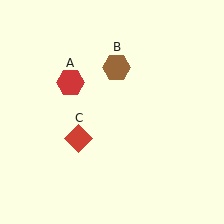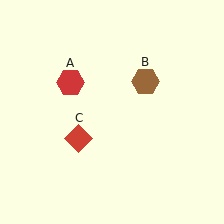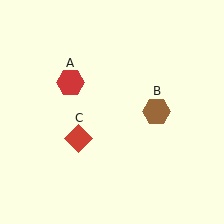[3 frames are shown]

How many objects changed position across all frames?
1 object changed position: brown hexagon (object B).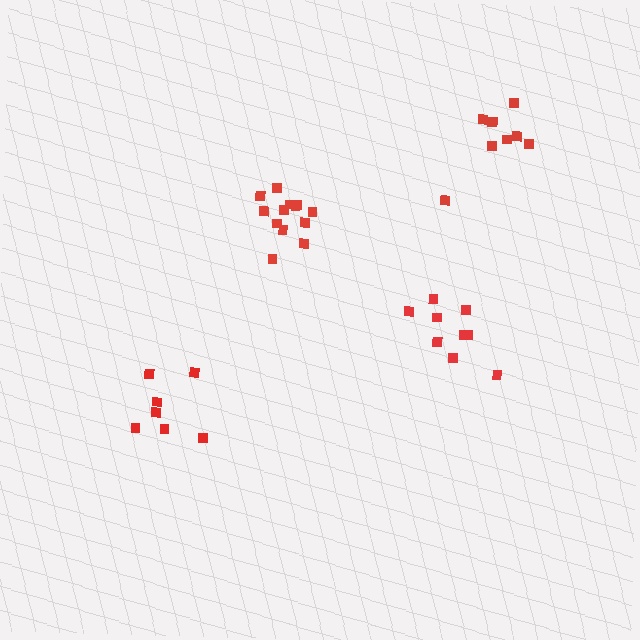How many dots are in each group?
Group 1: 7 dots, Group 2: 8 dots, Group 3: 9 dots, Group 4: 13 dots (37 total).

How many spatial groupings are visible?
There are 4 spatial groupings.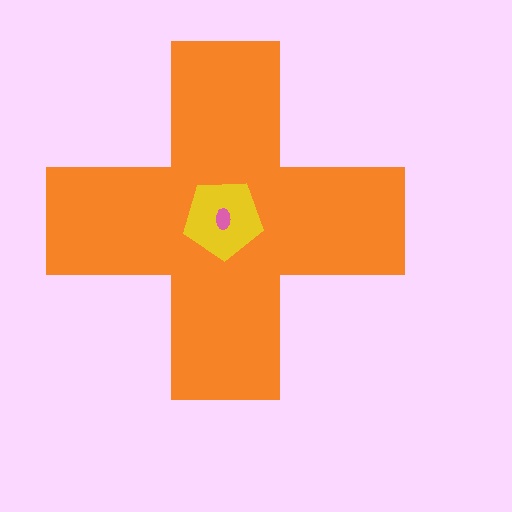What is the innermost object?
The pink ellipse.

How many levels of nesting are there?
3.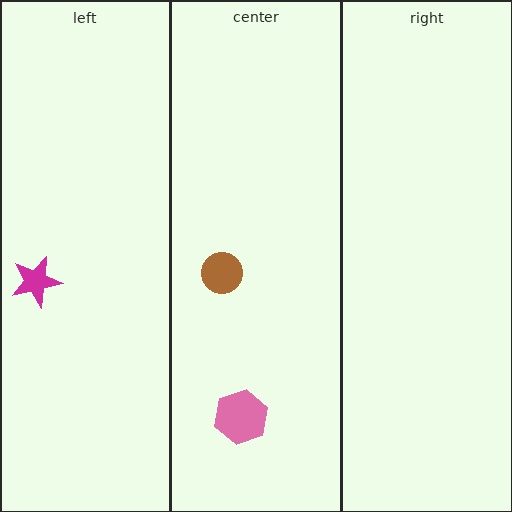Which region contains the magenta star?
The left region.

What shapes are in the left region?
The magenta star.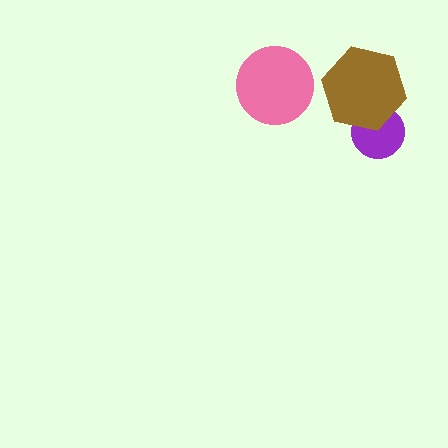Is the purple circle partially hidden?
Yes, it is partially covered by another shape.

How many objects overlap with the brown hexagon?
1 object overlaps with the brown hexagon.